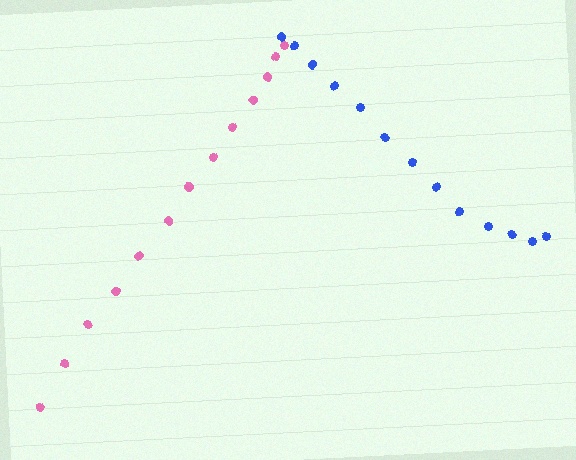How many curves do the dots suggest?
There are 2 distinct paths.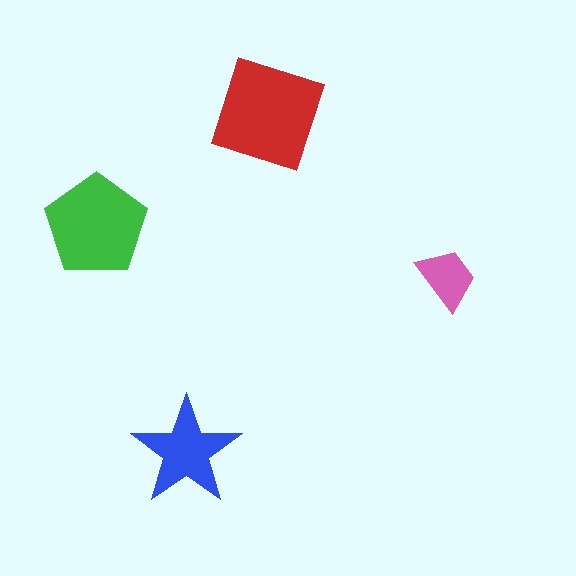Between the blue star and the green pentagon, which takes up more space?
The green pentagon.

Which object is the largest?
The red square.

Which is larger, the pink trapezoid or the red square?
The red square.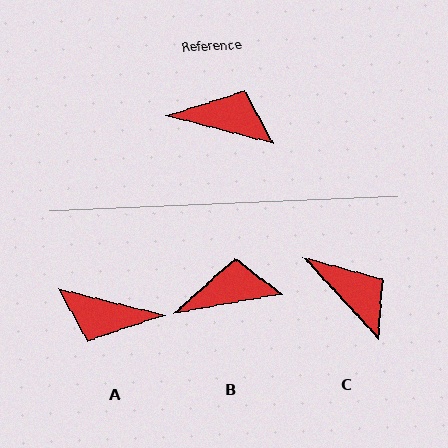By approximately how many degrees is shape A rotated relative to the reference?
Approximately 179 degrees clockwise.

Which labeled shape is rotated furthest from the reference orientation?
A, about 179 degrees away.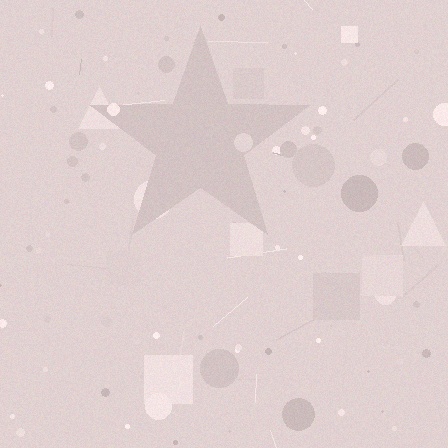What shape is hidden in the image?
A star is hidden in the image.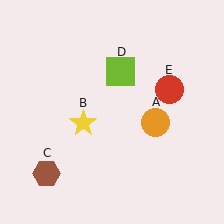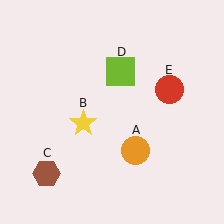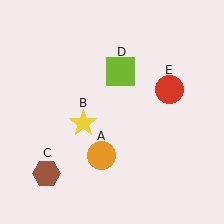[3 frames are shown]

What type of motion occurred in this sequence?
The orange circle (object A) rotated clockwise around the center of the scene.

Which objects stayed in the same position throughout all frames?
Yellow star (object B) and brown hexagon (object C) and lime square (object D) and red circle (object E) remained stationary.